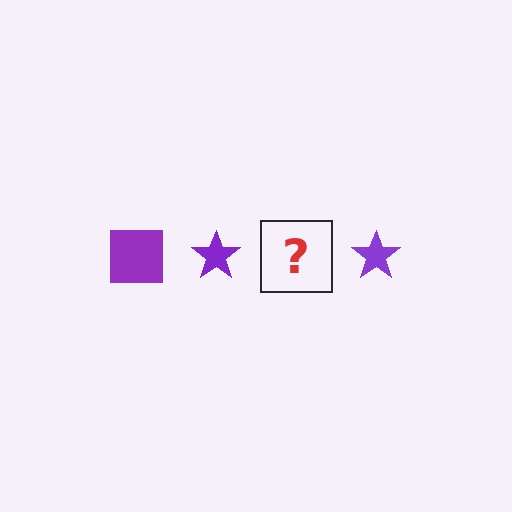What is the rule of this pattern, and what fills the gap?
The rule is that the pattern cycles through square, star shapes in purple. The gap should be filled with a purple square.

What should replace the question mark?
The question mark should be replaced with a purple square.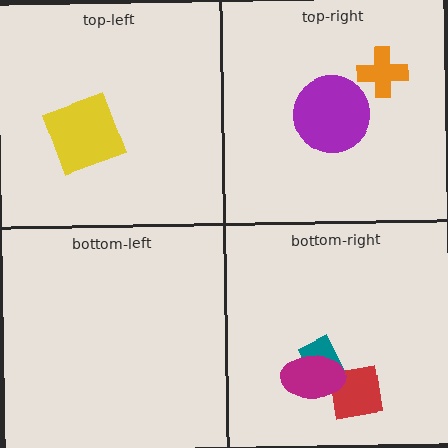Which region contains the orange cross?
The top-right region.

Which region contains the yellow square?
The top-left region.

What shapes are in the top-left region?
The yellow square.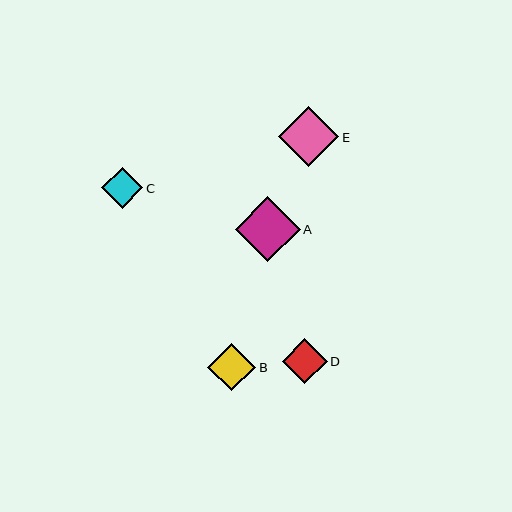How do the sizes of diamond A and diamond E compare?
Diamond A and diamond E are approximately the same size.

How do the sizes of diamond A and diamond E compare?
Diamond A and diamond E are approximately the same size.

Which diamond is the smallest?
Diamond C is the smallest with a size of approximately 41 pixels.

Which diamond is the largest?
Diamond A is the largest with a size of approximately 65 pixels.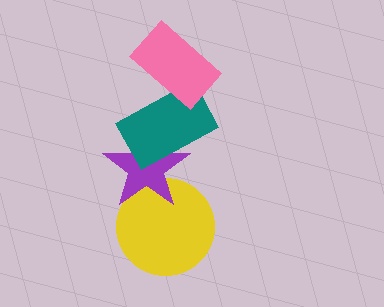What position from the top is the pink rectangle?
The pink rectangle is 1st from the top.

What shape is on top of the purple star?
The teal rectangle is on top of the purple star.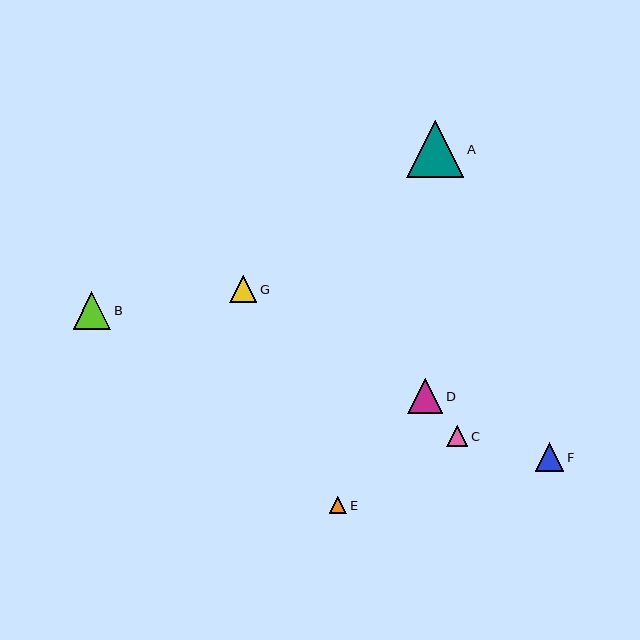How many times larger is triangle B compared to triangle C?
Triangle B is approximately 1.8 times the size of triangle C.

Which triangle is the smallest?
Triangle E is the smallest with a size of approximately 17 pixels.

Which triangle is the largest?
Triangle A is the largest with a size of approximately 57 pixels.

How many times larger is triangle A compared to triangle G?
Triangle A is approximately 2.1 times the size of triangle G.